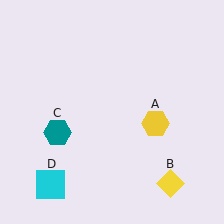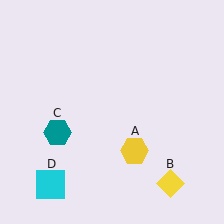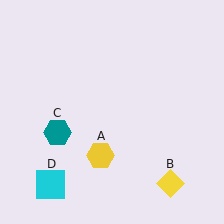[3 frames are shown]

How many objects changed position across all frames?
1 object changed position: yellow hexagon (object A).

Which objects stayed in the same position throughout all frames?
Yellow diamond (object B) and teal hexagon (object C) and cyan square (object D) remained stationary.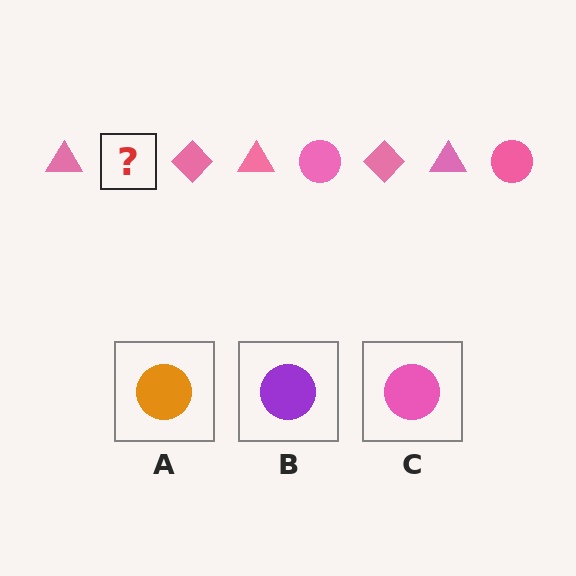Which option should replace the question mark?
Option C.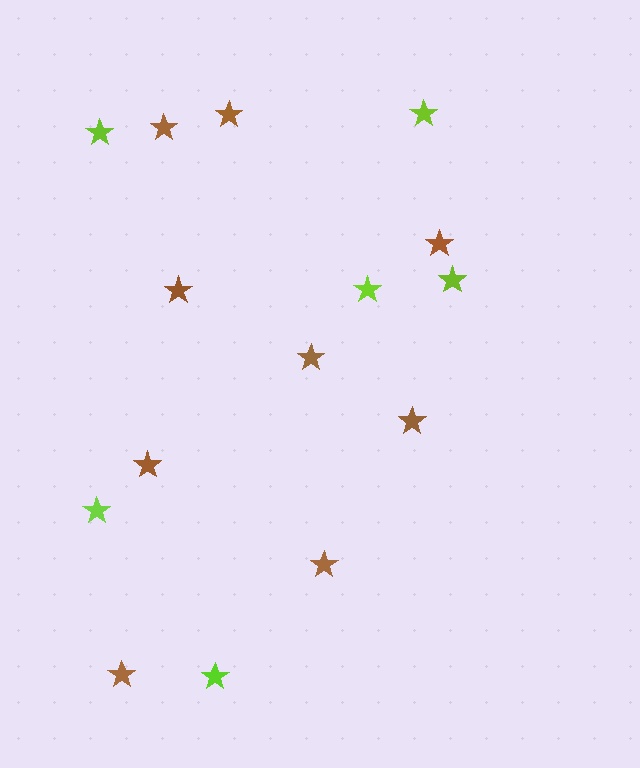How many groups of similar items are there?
There are 2 groups: one group of lime stars (6) and one group of brown stars (9).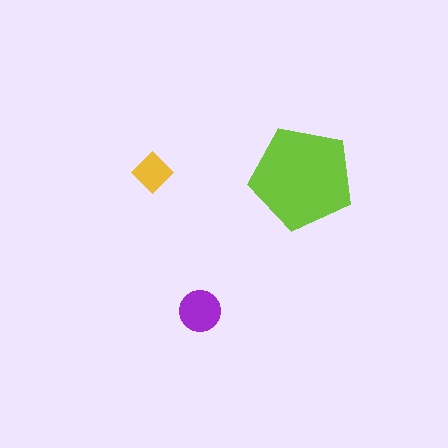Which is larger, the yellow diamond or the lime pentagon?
The lime pentagon.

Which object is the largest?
The lime pentagon.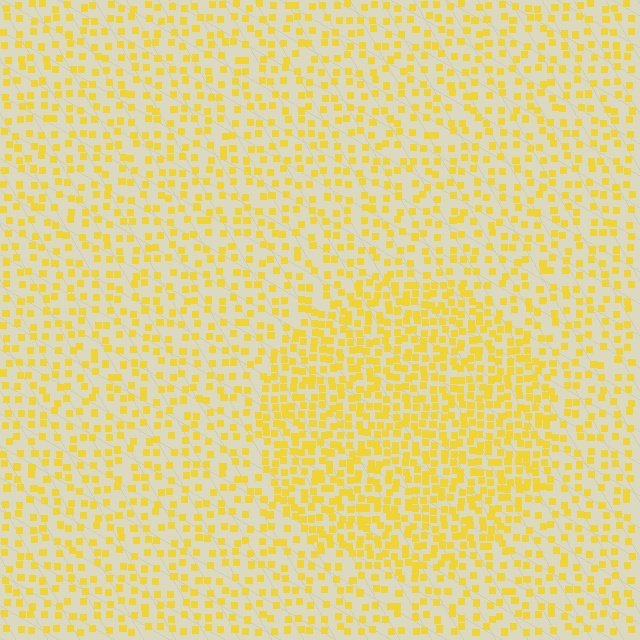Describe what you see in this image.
The image contains small yellow elements arranged at two different densities. A circle-shaped region is visible where the elements are more densely packed than the surrounding area.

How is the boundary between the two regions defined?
The boundary is defined by a change in element density (approximately 1.9x ratio). All elements are the same color, size, and shape.